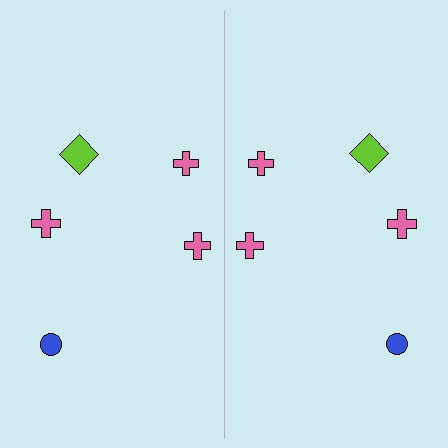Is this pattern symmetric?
Yes, this pattern has bilateral (reflection) symmetry.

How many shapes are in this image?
There are 10 shapes in this image.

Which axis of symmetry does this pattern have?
The pattern has a vertical axis of symmetry running through the center of the image.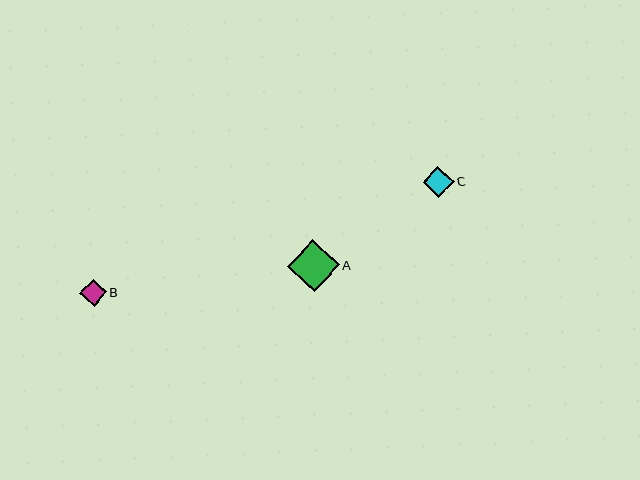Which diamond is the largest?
Diamond A is the largest with a size of approximately 52 pixels.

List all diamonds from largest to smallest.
From largest to smallest: A, C, B.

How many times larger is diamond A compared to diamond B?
Diamond A is approximately 2.0 times the size of diamond B.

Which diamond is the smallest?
Diamond B is the smallest with a size of approximately 27 pixels.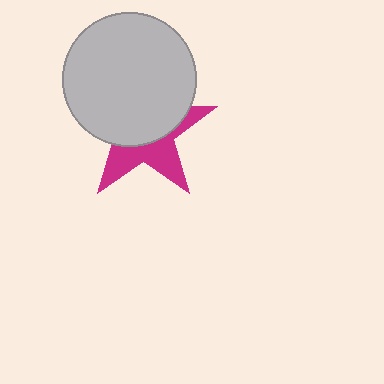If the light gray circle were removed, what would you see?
You would see the complete magenta star.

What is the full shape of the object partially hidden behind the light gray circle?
The partially hidden object is a magenta star.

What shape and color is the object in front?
The object in front is a light gray circle.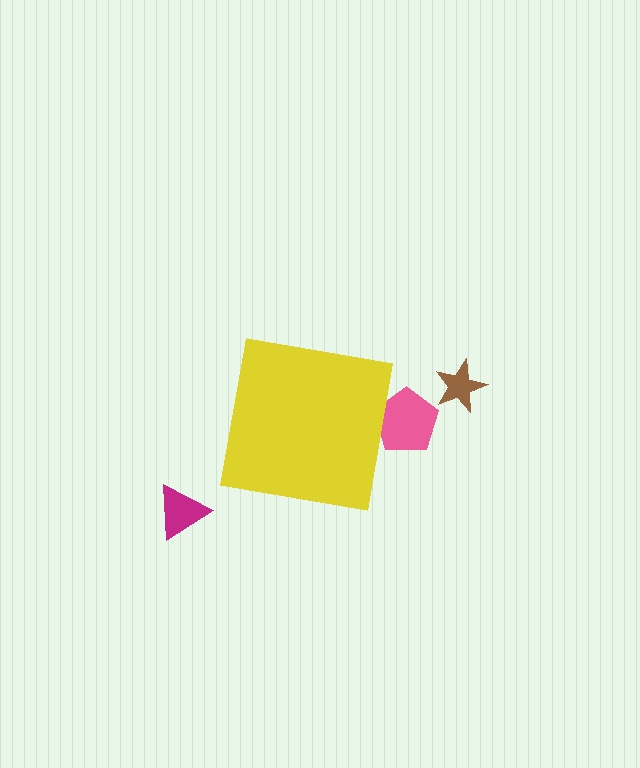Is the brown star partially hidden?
No, the brown star is fully visible.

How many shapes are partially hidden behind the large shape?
1 shape is partially hidden.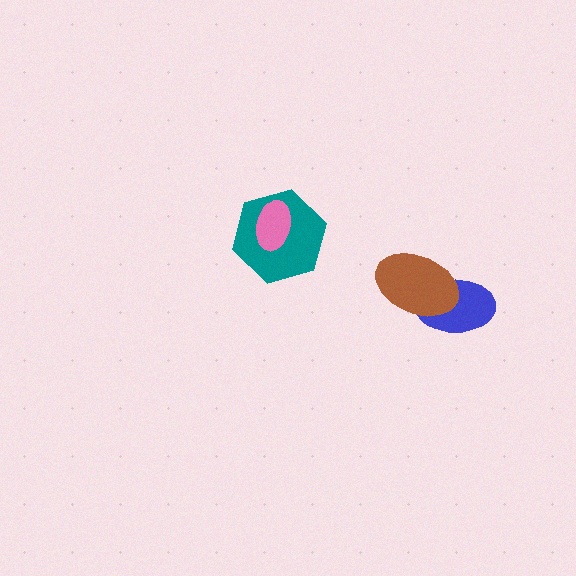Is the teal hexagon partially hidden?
Yes, it is partially covered by another shape.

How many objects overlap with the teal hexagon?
1 object overlaps with the teal hexagon.